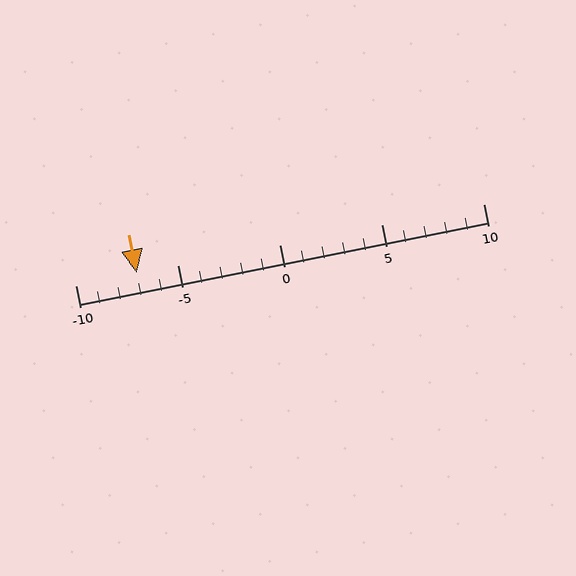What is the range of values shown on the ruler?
The ruler shows values from -10 to 10.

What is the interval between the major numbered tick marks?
The major tick marks are spaced 5 units apart.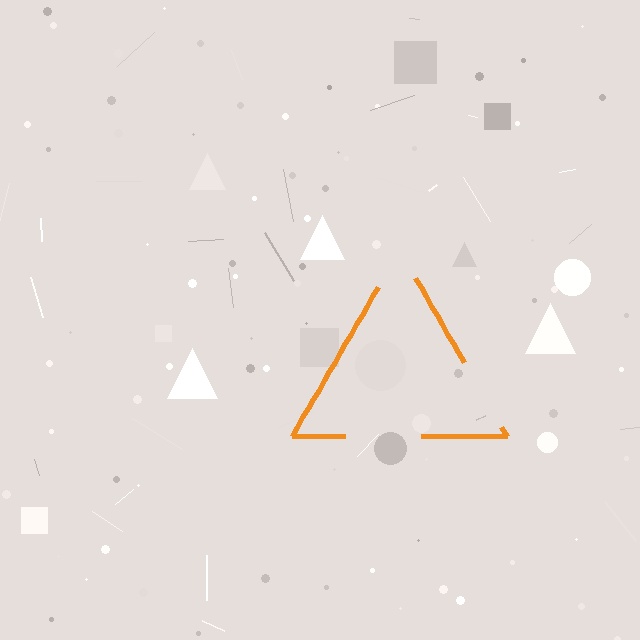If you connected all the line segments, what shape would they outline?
They would outline a triangle.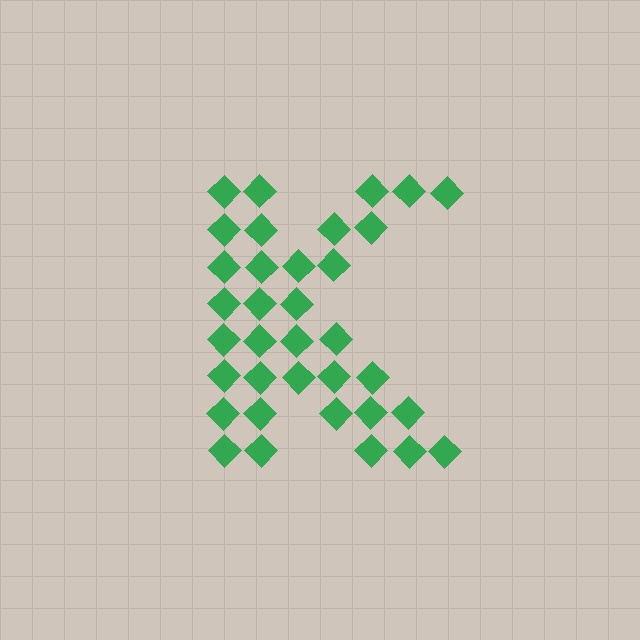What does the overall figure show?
The overall figure shows the letter K.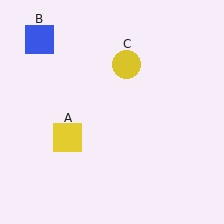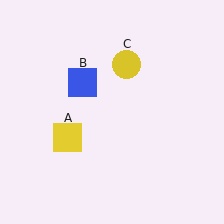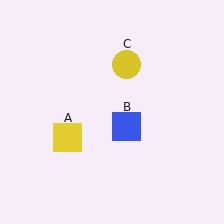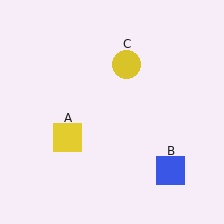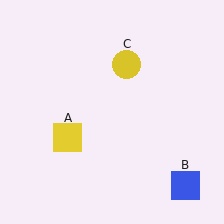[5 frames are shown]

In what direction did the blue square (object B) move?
The blue square (object B) moved down and to the right.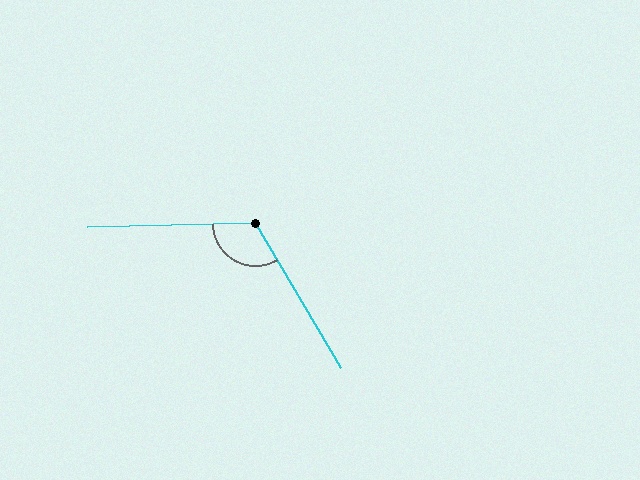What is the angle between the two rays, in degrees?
Approximately 119 degrees.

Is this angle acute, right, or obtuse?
It is obtuse.